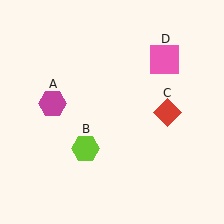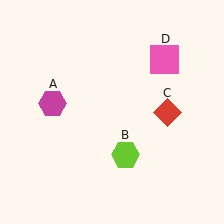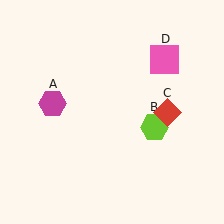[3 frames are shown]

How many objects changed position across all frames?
1 object changed position: lime hexagon (object B).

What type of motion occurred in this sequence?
The lime hexagon (object B) rotated counterclockwise around the center of the scene.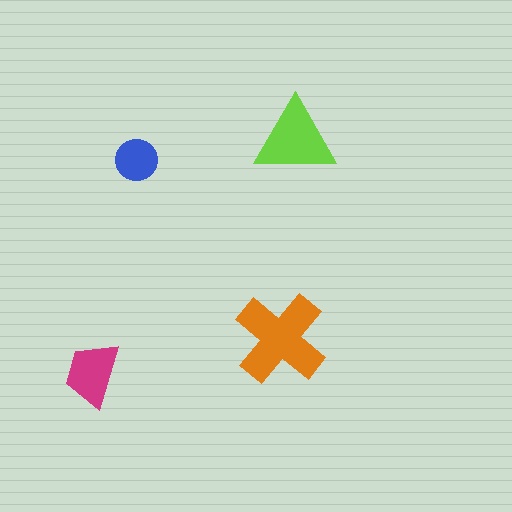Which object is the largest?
The orange cross.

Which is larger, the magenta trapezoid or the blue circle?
The magenta trapezoid.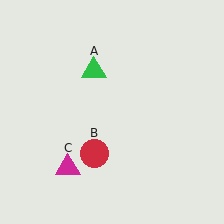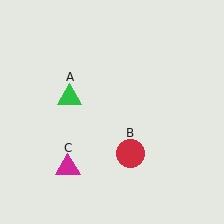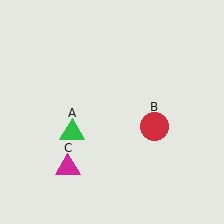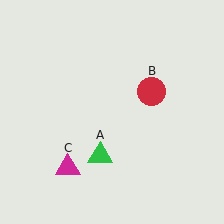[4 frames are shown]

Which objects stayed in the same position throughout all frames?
Magenta triangle (object C) remained stationary.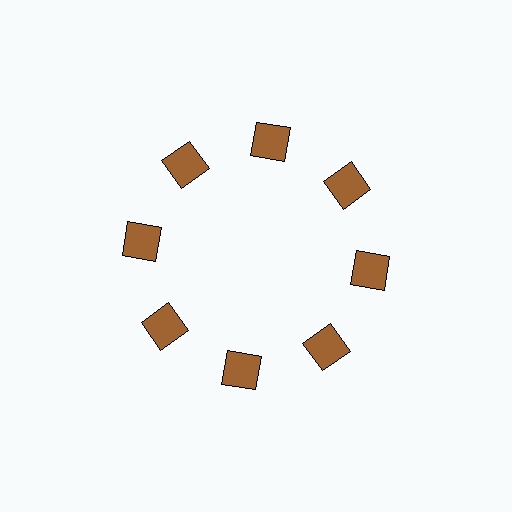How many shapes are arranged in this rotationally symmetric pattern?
There are 8 shapes, arranged in 8 groups of 1.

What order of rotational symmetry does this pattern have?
This pattern has 8-fold rotational symmetry.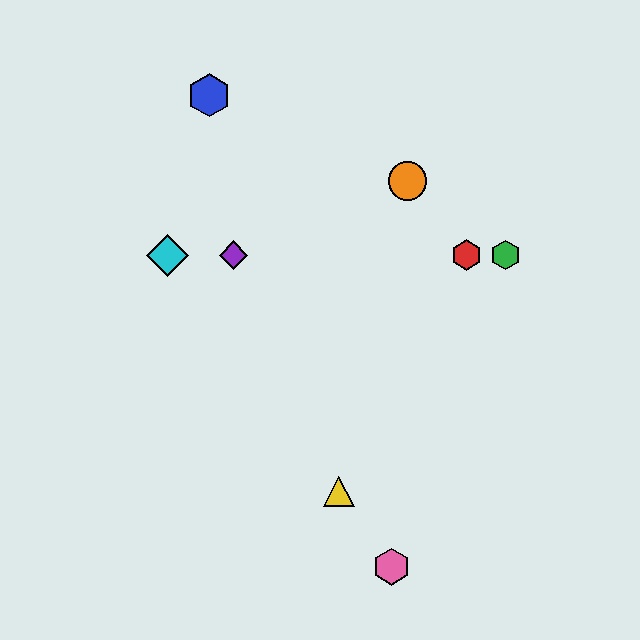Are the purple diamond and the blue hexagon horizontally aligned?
No, the purple diamond is at y≈255 and the blue hexagon is at y≈95.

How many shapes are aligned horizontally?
4 shapes (the red hexagon, the green hexagon, the purple diamond, the cyan diamond) are aligned horizontally.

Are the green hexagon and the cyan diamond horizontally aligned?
Yes, both are at y≈255.